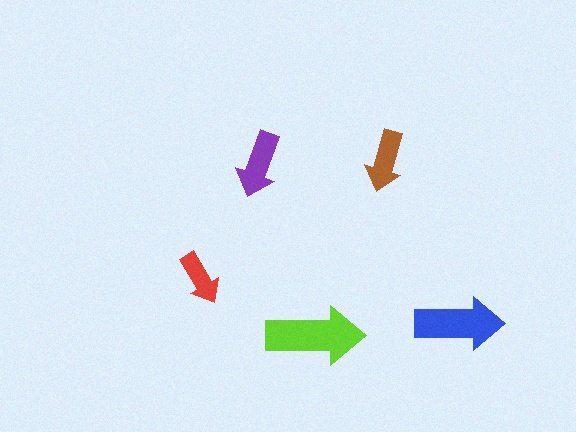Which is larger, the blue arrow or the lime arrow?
The lime one.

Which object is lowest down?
The lime arrow is bottommost.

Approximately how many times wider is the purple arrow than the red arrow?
About 1.5 times wider.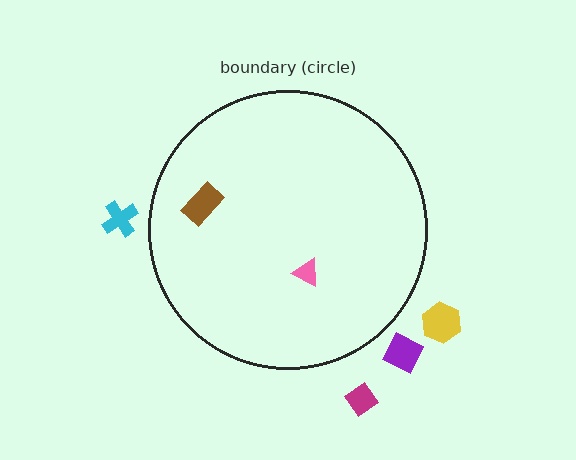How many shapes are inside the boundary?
2 inside, 4 outside.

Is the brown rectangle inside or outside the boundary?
Inside.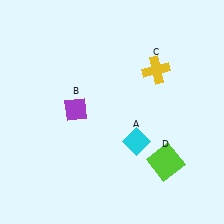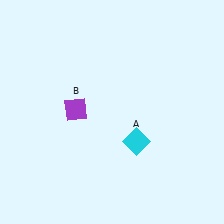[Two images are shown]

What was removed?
The yellow cross (C), the lime square (D) were removed in Image 2.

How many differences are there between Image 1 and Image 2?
There are 2 differences between the two images.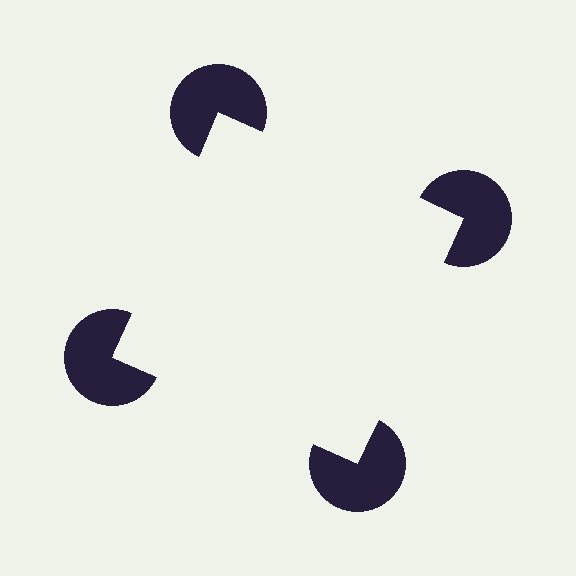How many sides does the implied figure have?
4 sides.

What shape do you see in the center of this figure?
An illusory square — its edges are inferred from the aligned wedge cuts in the pac-man discs, not physically drawn.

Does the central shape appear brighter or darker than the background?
It typically appears slightly brighter than the background, even though no actual brightness change is drawn.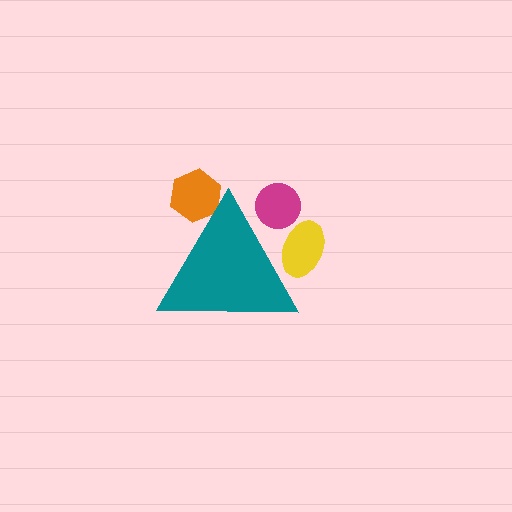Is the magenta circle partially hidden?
Yes, the magenta circle is partially hidden behind the teal triangle.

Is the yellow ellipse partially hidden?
Yes, the yellow ellipse is partially hidden behind the teal triangle.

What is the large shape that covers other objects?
A teal triangle.